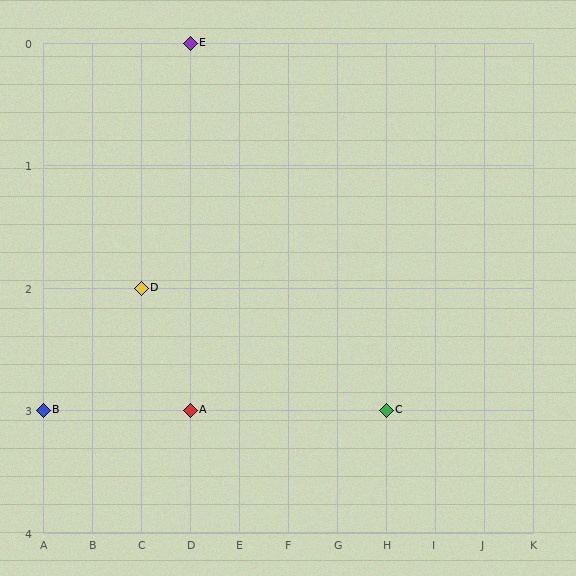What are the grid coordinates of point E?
Point E is at grid coordinates (D, 0).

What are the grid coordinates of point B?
Point B is at grid coordinates (A, 3).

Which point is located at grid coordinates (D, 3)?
Point A is at (D, 3).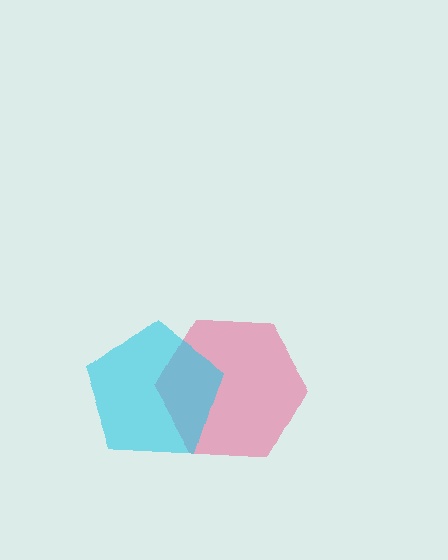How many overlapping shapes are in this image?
There are 2 overlapping shapes in the image.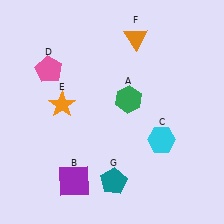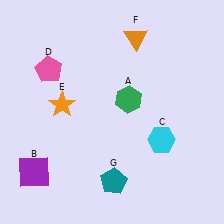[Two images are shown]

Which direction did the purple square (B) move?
The purple square (B) moved left.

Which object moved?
The purple square (B) moved left.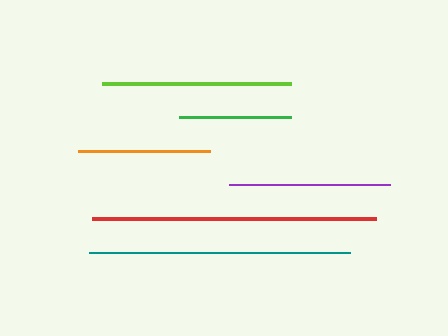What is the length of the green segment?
The green segment is approximately 112 pixels long.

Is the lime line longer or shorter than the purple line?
The lime line is longer than the purple line.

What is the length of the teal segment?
The teal segment is approximately 261 pixels long.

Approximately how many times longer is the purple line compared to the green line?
The purple line is approximately 1.4 times the length of the green line.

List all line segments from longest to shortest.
From longest to shortest: red, teal, lime, purple, orange, green.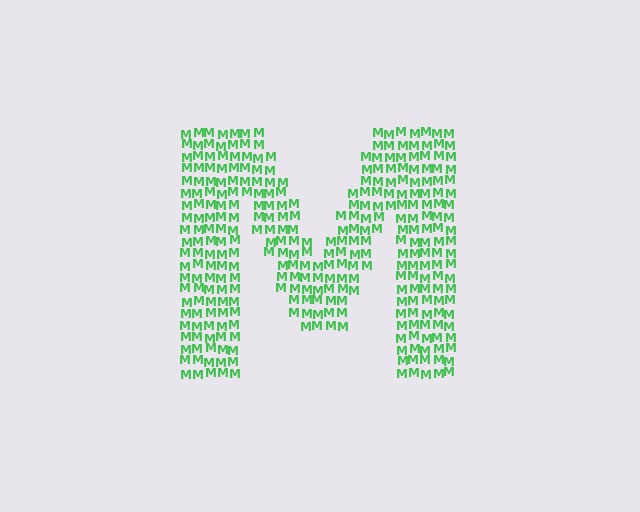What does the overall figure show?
The overall figure shows the letter M.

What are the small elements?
The small elements are letter M's.